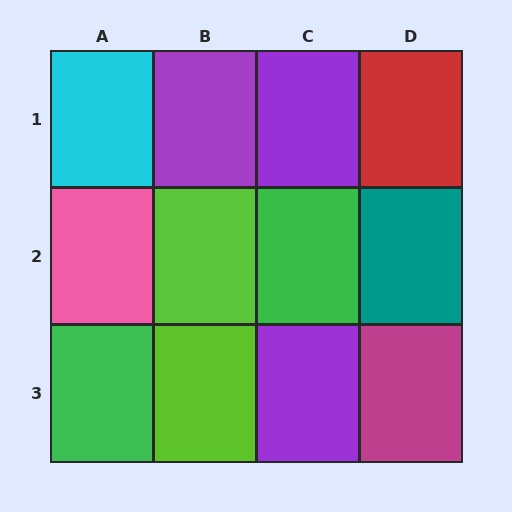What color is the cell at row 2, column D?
Teal.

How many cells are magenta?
1 cell is magenta.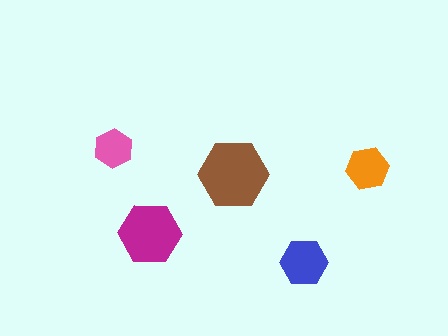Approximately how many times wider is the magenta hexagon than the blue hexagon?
About 1.5 times wider.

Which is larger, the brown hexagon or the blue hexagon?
The brown one.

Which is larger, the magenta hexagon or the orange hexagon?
The magenta one.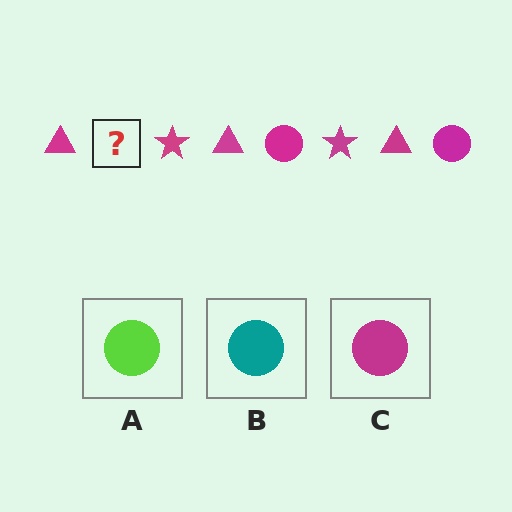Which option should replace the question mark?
Option C.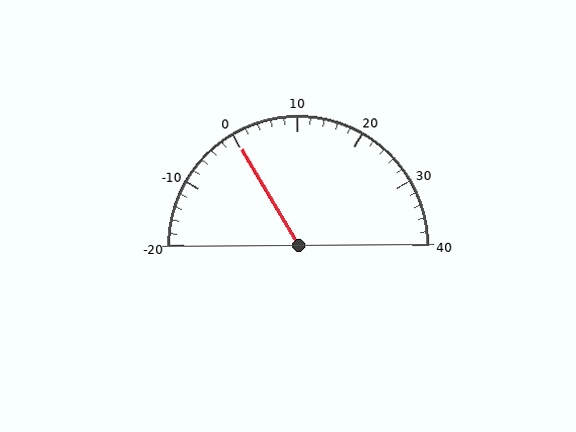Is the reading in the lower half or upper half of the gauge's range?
The reading is in the lower half of the range (-20 to 40).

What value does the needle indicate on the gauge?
The needle indicates approximately 0.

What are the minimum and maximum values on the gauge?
The gauge ranges from -20 to 40.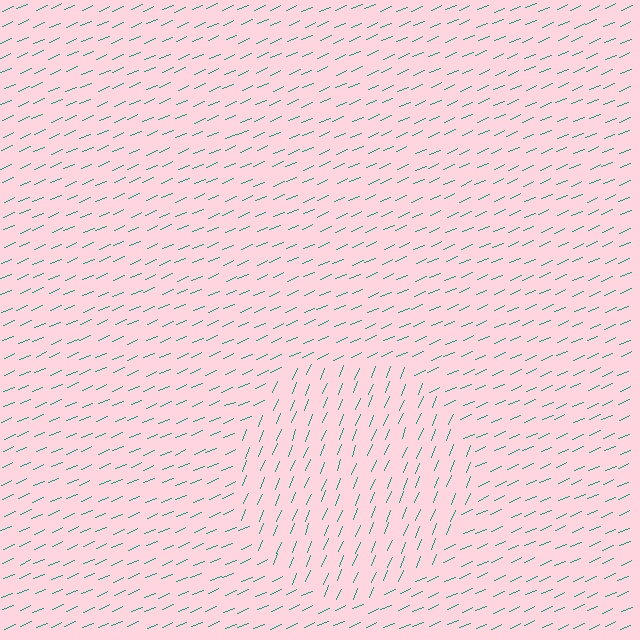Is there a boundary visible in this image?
Yes, there is a texture boundary formed by a change in line orientation.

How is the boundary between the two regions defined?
The boundary is defined purely by a change in line orientation (approximately 45 degrees difference). All lines are the same color and thickness.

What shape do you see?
I see a circle.